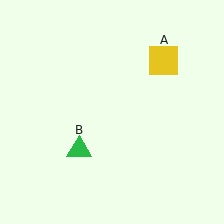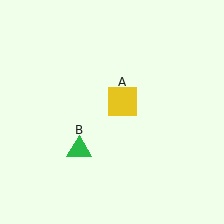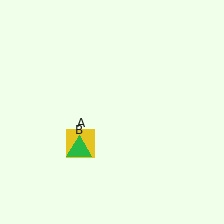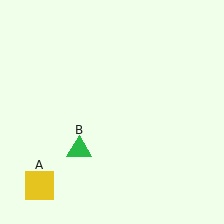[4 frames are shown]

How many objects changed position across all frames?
1 object changed position: yellow square (object A).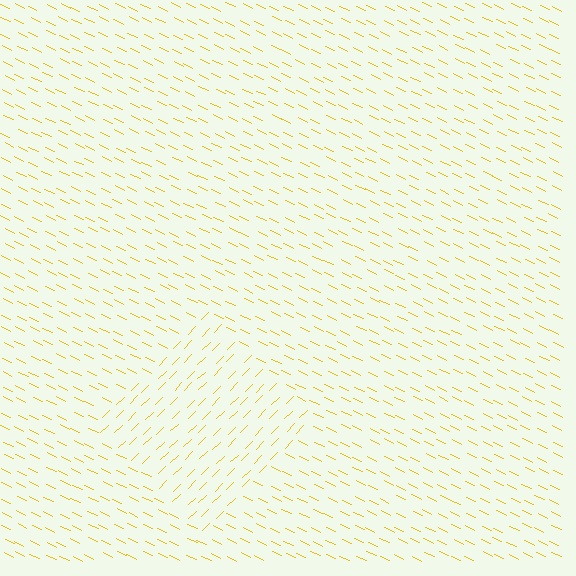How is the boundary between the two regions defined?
The boundary is defined purely by a change in line orientation (approximately 70 degrees difference). All lines are the same color and thickness.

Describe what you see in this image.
The image is filled with small yellow line segments. A diamond region in the image has lines oriented differently from the surrounding lines, creating a visible texture boundary.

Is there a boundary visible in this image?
Yes, there is a texture boundary formed by a change in line orientation.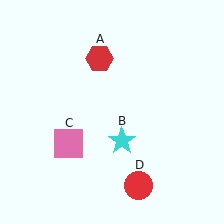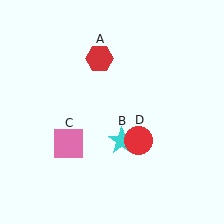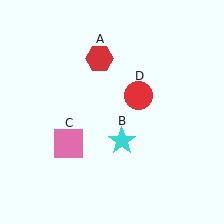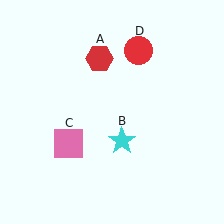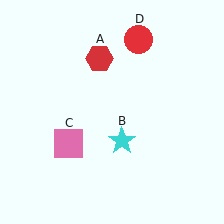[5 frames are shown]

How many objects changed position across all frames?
1 object changed position: red circle (object D).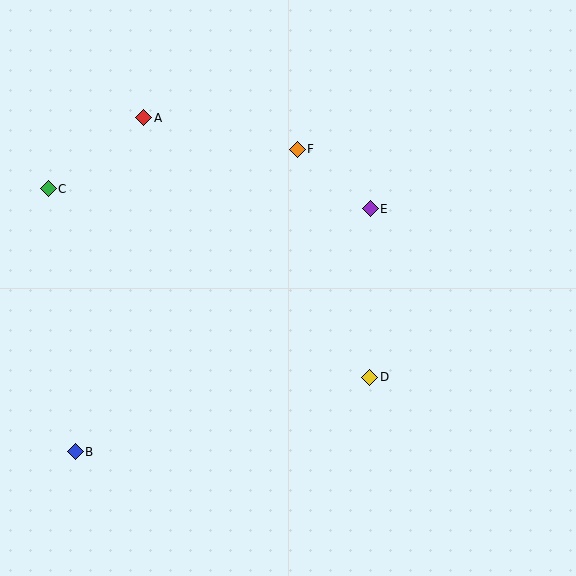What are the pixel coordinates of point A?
Point A is at (144, 118).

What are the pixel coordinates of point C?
Point C is at (48, 189).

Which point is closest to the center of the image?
Point E at (370, 209) is closest to the center.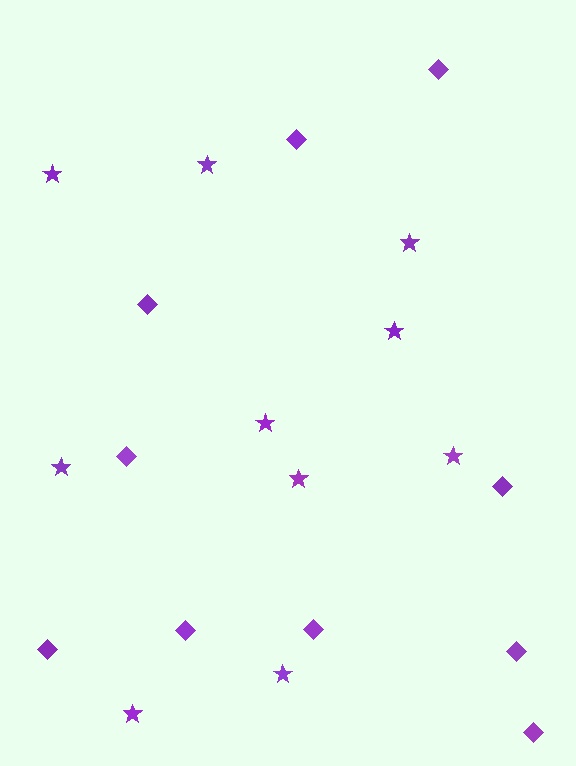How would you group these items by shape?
There are 2 groups: one group of diamonds (10) and one group of stars (10).